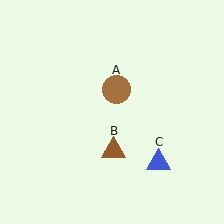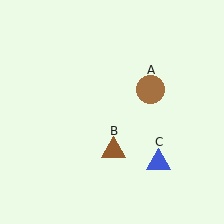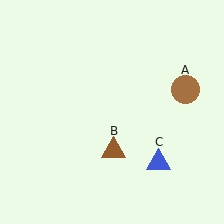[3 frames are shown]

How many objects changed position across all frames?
1 object changed position: brown circle (object A).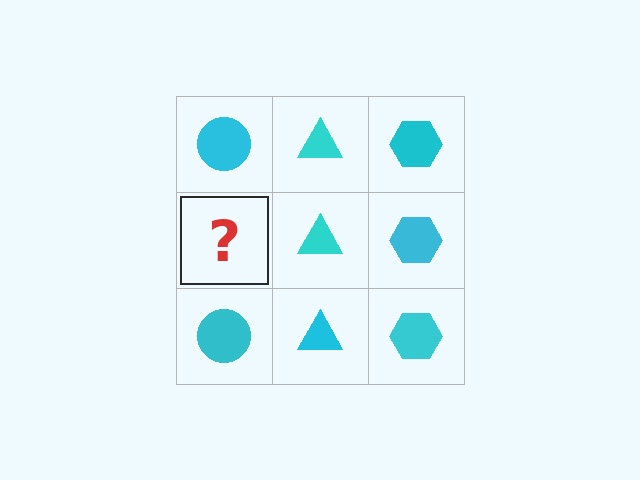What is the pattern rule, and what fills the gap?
The rule is that each column has a consistent shape. The gap should be filled with a cyan circle.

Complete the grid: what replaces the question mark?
The question mark should be replaced with a cyan circle.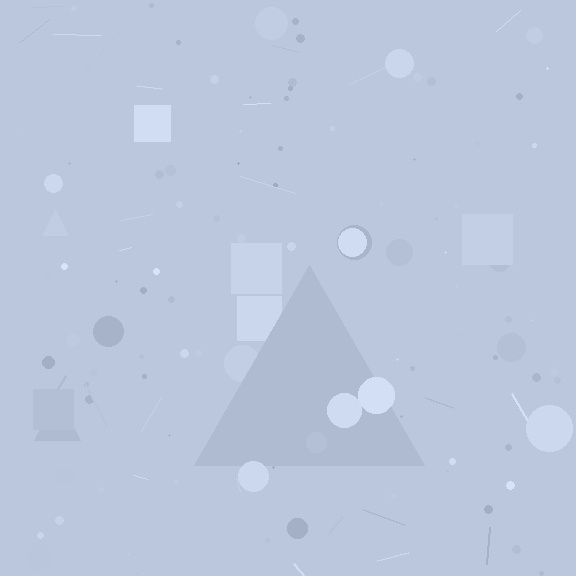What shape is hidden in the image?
A triangle is hidden in the image.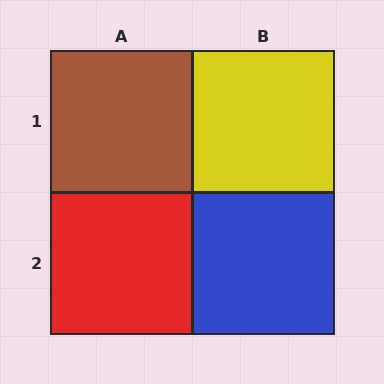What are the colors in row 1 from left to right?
Brown, yellow.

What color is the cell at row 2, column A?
Red.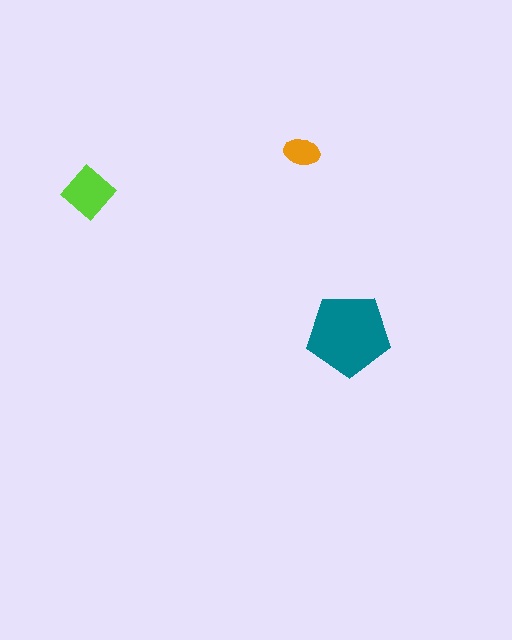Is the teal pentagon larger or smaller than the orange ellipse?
Larger.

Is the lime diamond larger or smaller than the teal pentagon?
Smaller.